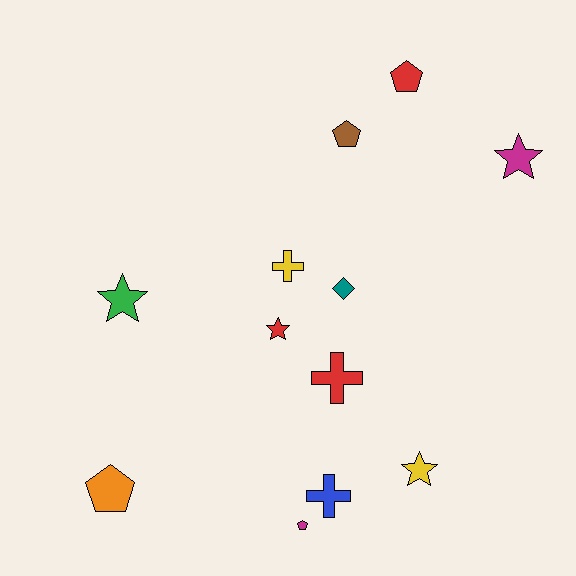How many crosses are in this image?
There are 3 crosses.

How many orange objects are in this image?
There is 1 orange object.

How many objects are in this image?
There are 12 objects.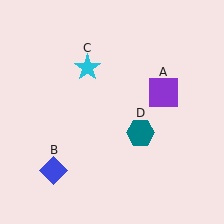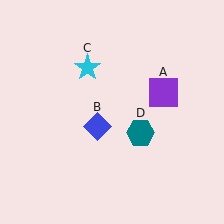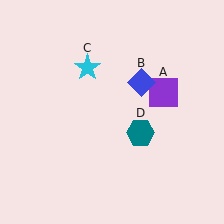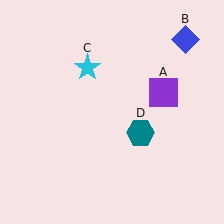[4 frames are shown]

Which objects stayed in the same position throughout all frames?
Purple square (object A) and cyan star (object C) and teal hexagon (object D) remained stationary.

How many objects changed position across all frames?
1 object changed position: blue diamond (object B).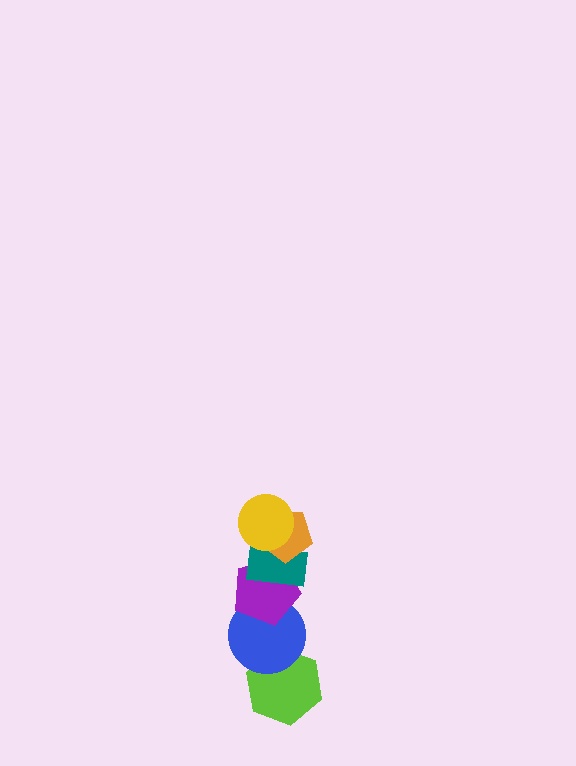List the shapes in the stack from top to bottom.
From top to bottom: the yellow circle, the orange pentagon, the teal rectangle, the purple pentagon, the blue circle, the lime hexagon.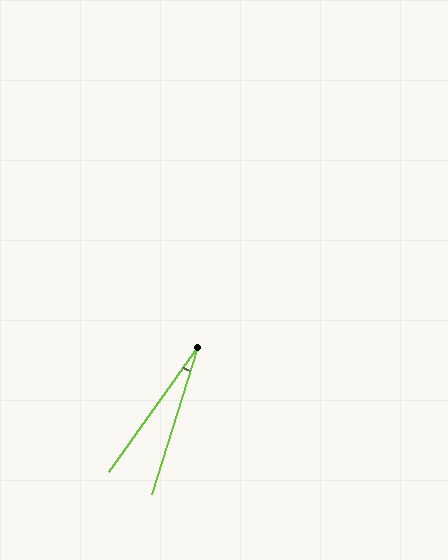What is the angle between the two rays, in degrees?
Approximately 18 degrees.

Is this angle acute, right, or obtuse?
It is acute.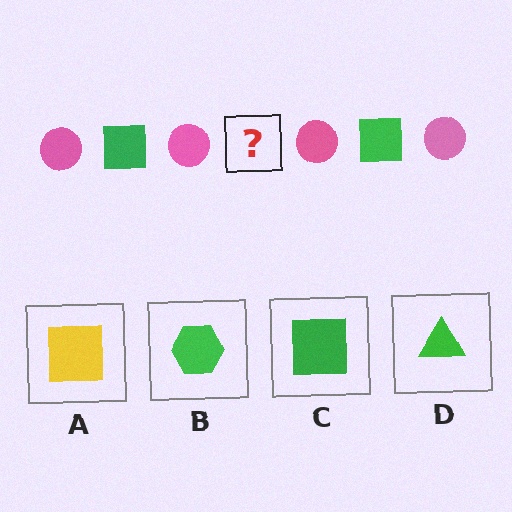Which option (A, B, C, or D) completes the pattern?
C.